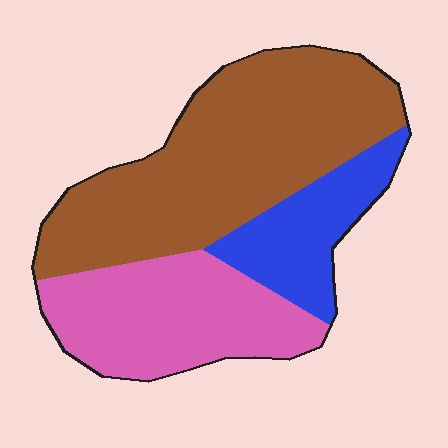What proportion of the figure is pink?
Pink takes up about one third (1/3) of the figure.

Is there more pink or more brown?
Brown.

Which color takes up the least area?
Blue, at roughly 20%.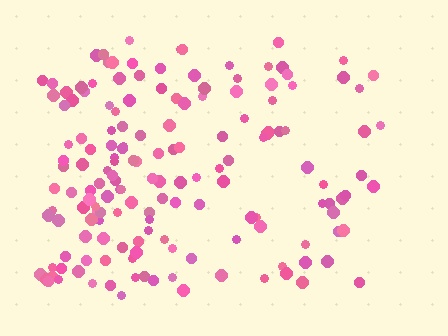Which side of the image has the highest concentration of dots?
The left.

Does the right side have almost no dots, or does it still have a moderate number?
Still a moderate number, just noticeably fewer than the left.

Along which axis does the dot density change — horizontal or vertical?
Horizontal.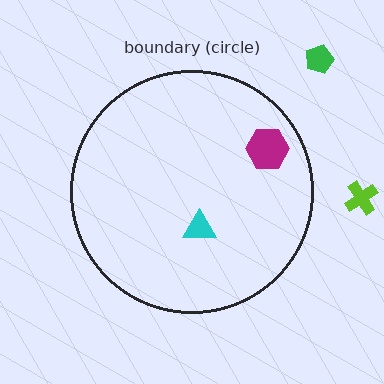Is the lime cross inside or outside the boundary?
Outside.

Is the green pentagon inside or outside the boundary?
Outside.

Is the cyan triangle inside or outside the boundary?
Inside.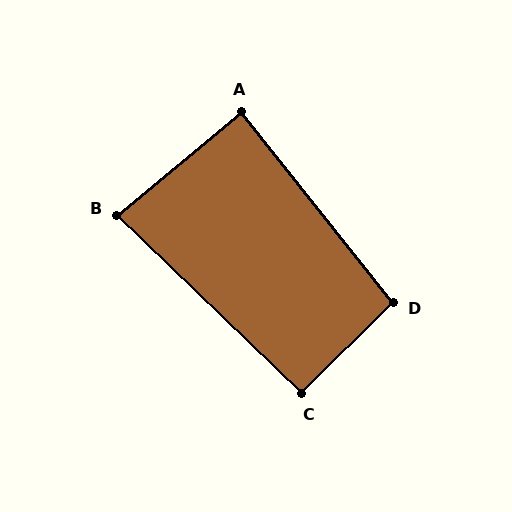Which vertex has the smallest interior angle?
B, at approximately 84 degrees.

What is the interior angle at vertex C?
Approximately 91 degrees (approximately right).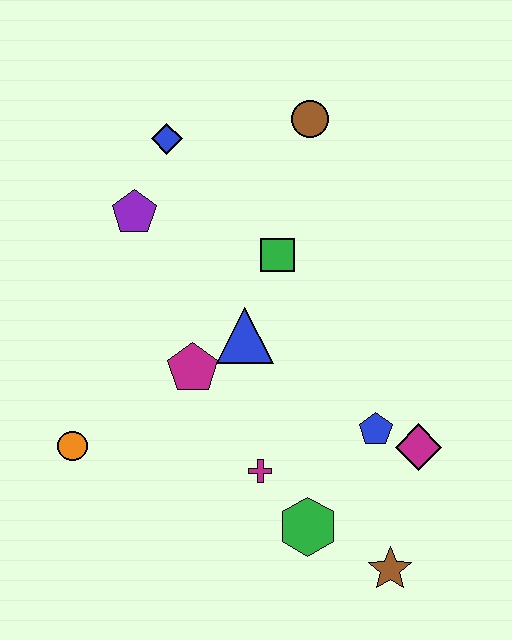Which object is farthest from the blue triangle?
The brown star is farthest from the blue triangle.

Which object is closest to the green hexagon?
The magenta cross is closest to the green hexagon.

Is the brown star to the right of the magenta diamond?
No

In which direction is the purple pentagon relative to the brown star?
The purple pentagon is above the brown star.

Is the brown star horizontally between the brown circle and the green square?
No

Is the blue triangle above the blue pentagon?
Yes